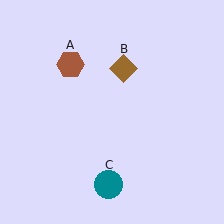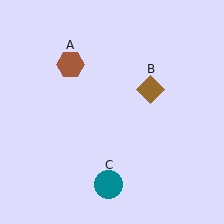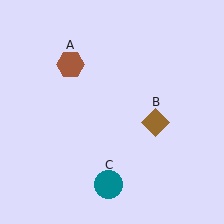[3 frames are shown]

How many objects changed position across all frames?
1 object changed position: brown diamond (object B).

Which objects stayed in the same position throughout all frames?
Brown hexagon (object A) and teal circle (object C) remained stationary.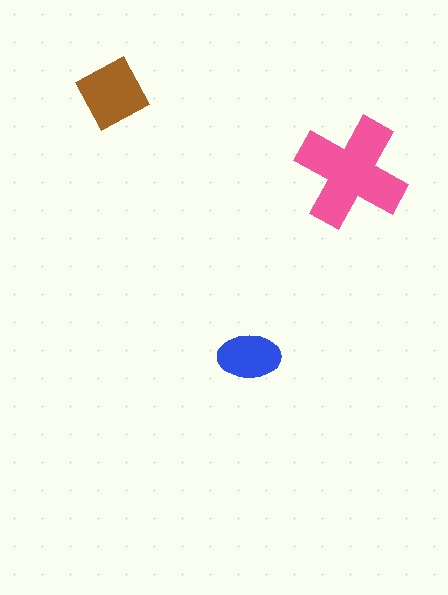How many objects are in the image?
There are 3 objects in the image.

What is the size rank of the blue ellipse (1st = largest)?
3rd.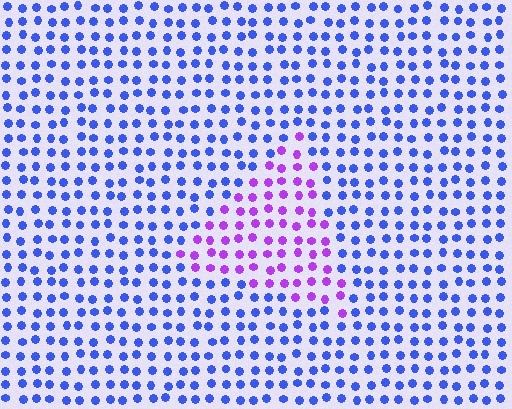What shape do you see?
I see a triangle.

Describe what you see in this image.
The image is filled with small blue elements in a uniform arrangement. A triangle-shaped region is visible where the elements are tinted to a slightly different hue, forming a subtle color boundary.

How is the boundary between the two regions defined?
The boundary is defined purely by a slight shift in hue (about 53 degrees). Spacing, size, and orientation are identical on both sides.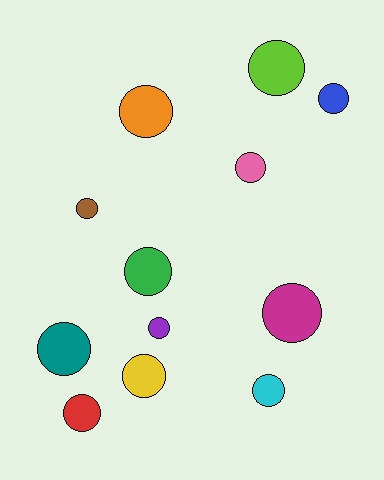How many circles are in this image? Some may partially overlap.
There are 12 circles.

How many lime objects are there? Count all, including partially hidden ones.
There is 1 lime object.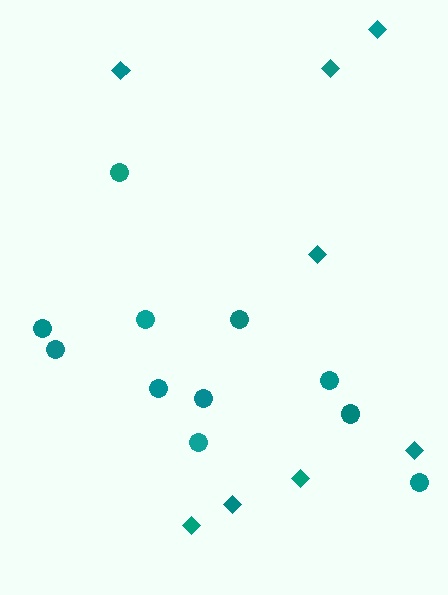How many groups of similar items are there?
There are 2 groups: one group of circles (11) and one group of diamonds (8).